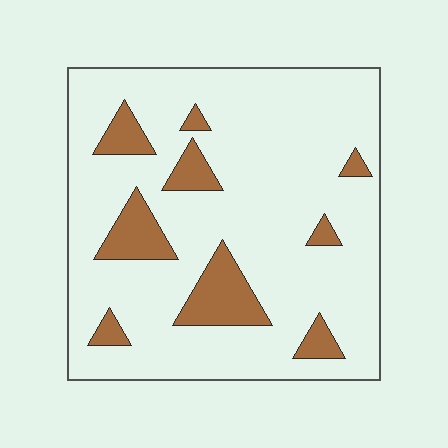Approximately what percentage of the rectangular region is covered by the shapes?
Approximately 15%.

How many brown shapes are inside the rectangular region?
9.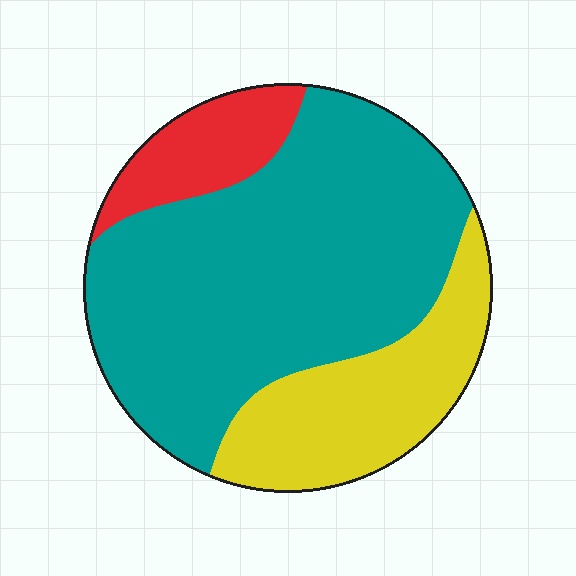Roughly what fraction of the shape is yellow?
Yellow takes up about one quarter (1/4) of the shape.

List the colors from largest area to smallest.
From largest to smallest: teal, yellow, red.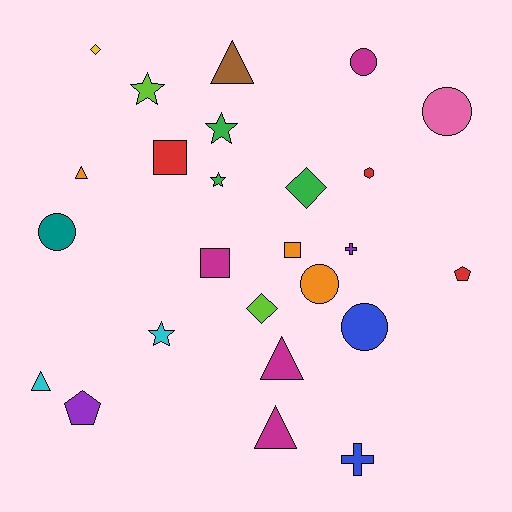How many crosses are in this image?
There are 2 crosses.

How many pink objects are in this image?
There is 1 pink object.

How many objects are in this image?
There are 25 objects.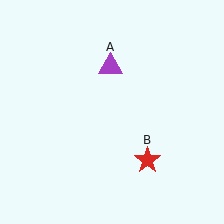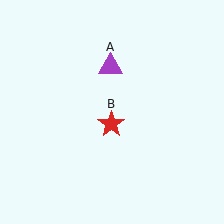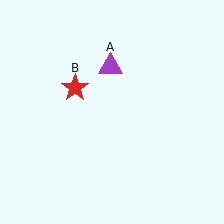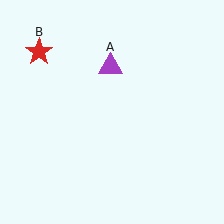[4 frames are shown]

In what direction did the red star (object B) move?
The red star (object B) moved up and to the left.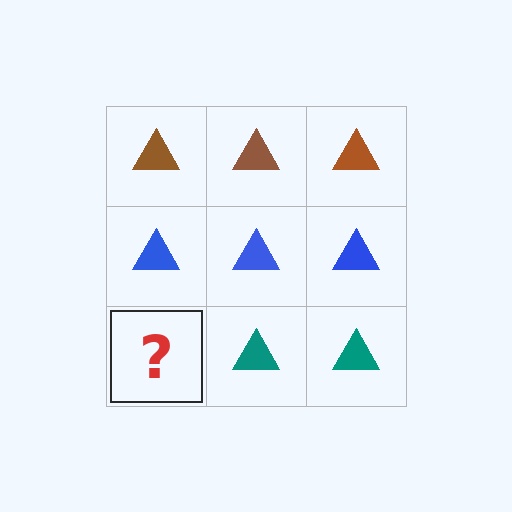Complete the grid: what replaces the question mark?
The question mark should be replaced with a teal triangle.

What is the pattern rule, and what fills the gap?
The rule is that each row has a consistent color. The gap should be filled with a teal triangle.